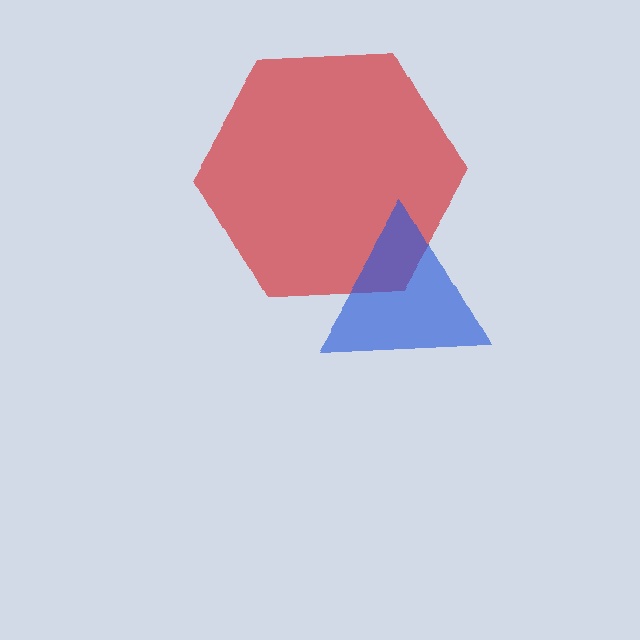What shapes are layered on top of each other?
The layered shapes are: a red hexagon, a blue triangle.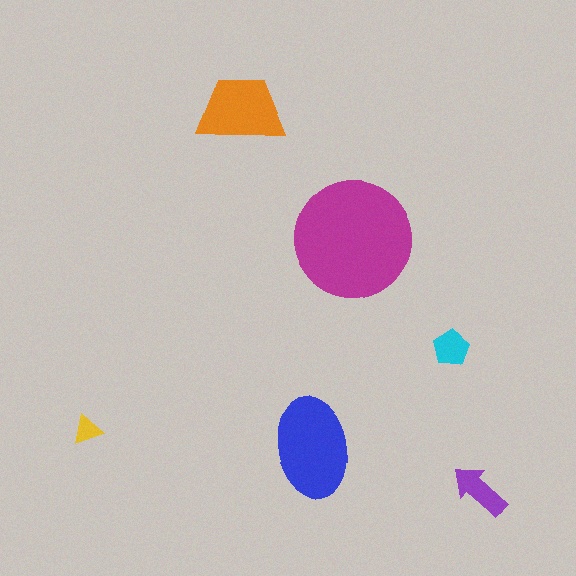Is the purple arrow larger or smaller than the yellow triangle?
Larger.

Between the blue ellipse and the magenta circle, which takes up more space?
The magenta circle.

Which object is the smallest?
The yellow triangle.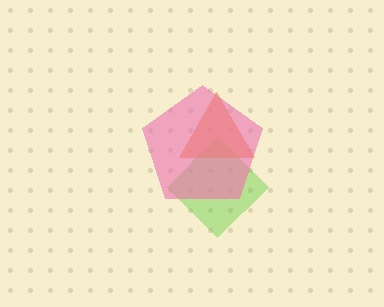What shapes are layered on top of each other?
The layered shapes are: a lime diamond, an orange triangle, a pink pentagon.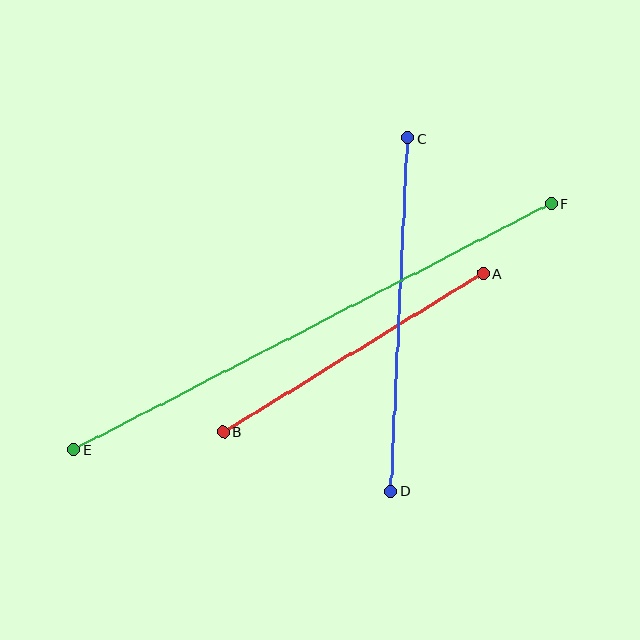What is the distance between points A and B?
The distance is approximately 304 pixels.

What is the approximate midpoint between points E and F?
The midpoint is at approximately (312, 327) pixels.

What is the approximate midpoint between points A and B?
The midpoint is at approximately (353, 352) pixels.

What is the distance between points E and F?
The distance is approximately 538 pixels.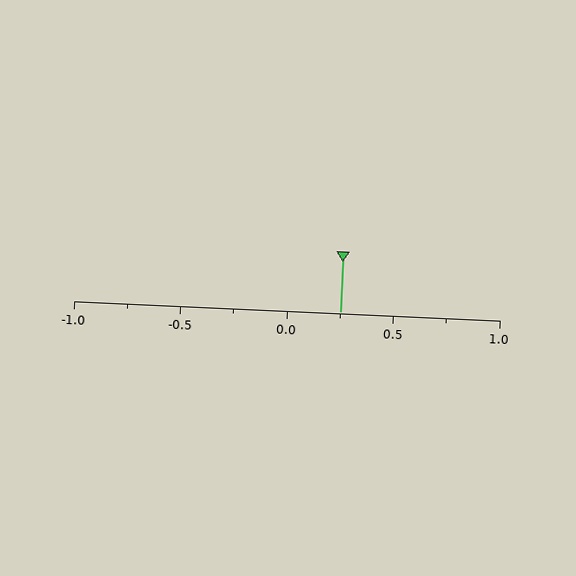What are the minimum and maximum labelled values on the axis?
The axis runs from -1.0 to 1.0.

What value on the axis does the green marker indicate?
The marker indicates approximately 0.25.